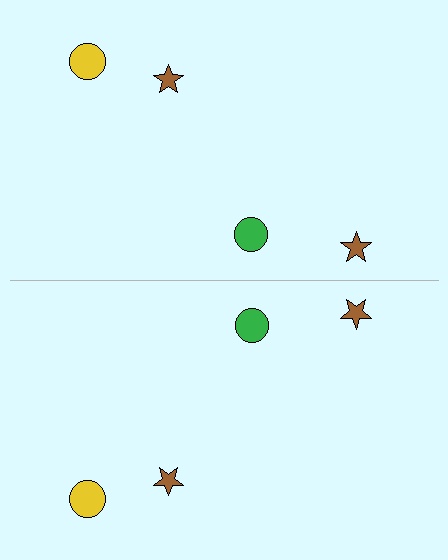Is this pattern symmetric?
Yes, this pattern has bilateral (reflection) symmetry.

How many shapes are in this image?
There are 8 shapes in this image.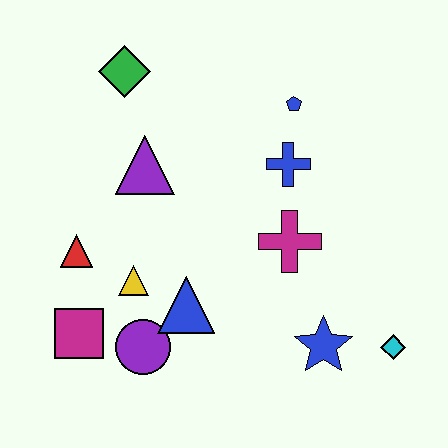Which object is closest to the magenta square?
The purple circle is closest to the magenta square.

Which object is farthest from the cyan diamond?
The green diamond is farthest from the cyan diamond.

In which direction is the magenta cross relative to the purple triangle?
The magenta cross is to the right of the purple triangle.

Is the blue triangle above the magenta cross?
No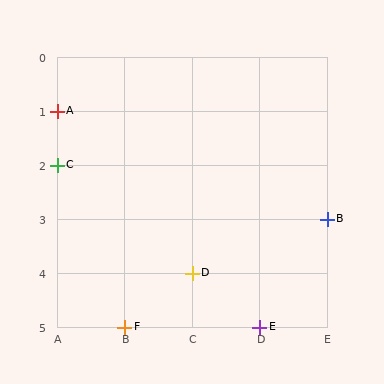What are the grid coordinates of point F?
Point F is at grid coordinates (B, 5).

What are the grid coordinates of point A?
Point A is at grid coordinates (A, 1).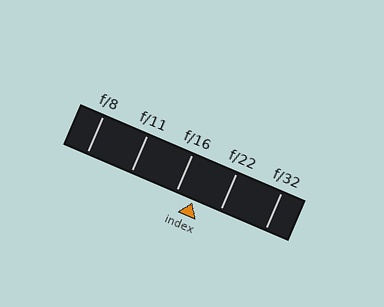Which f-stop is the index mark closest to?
The index mark is closest to f/16.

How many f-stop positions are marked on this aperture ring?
There are 5 f-stop positions marked.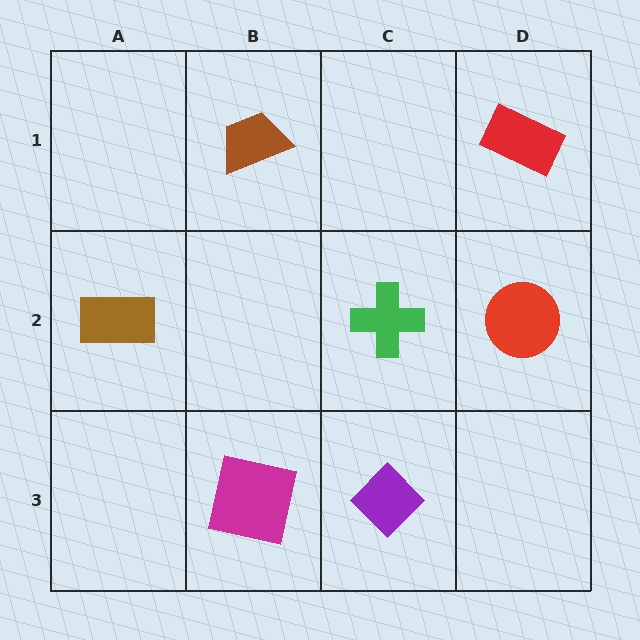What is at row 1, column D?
A red rectangle.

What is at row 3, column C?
A purple diamond.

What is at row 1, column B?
A brown trapezoid.